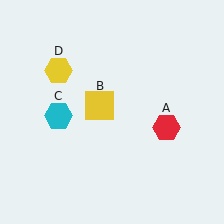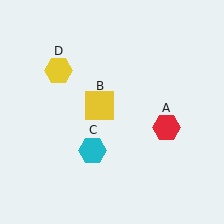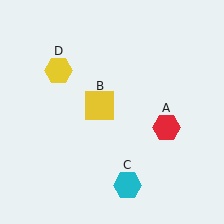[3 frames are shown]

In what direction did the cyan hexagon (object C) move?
The cyan hexagon (object C) moved down and to the right.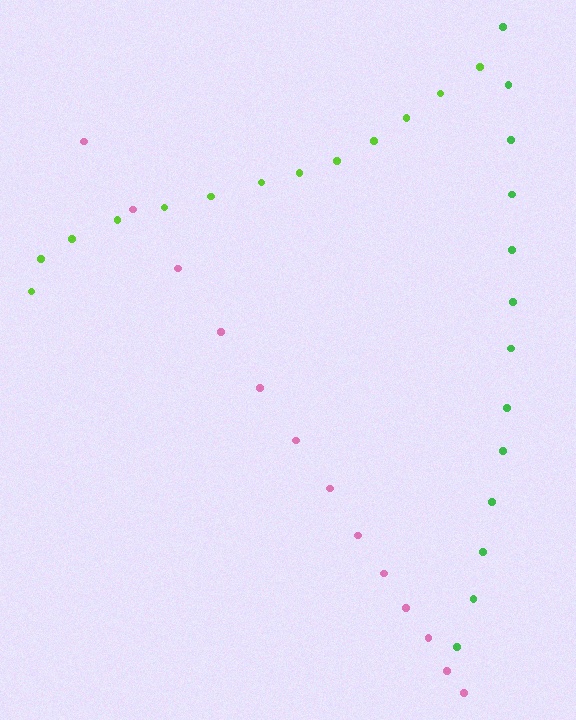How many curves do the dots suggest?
There are 3 distinct paths.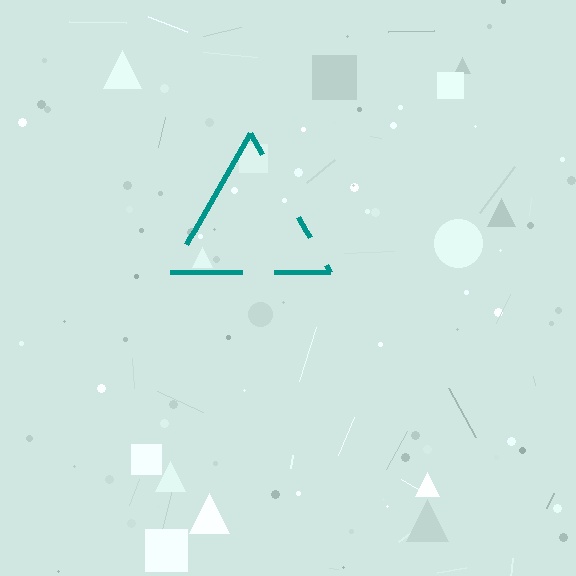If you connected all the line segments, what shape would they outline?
They would outline a triangle.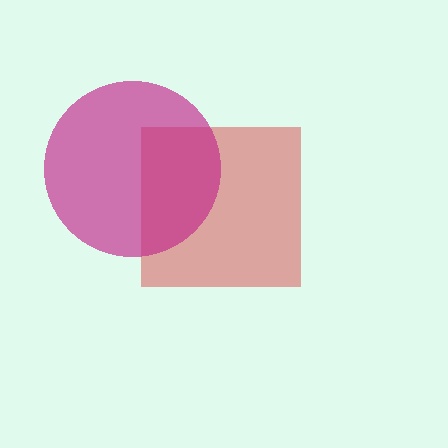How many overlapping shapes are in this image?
There are 2 overlapping shapes in the image.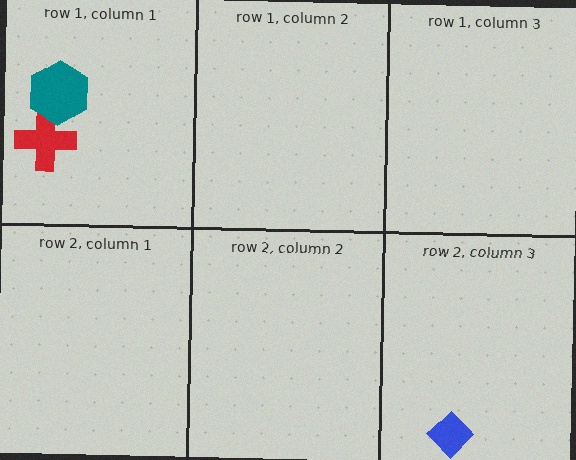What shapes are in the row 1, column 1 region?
The red cross, the teal hexagon.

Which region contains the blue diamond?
The row 2, column 3 region.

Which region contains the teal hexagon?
The row 1, column 1 region.